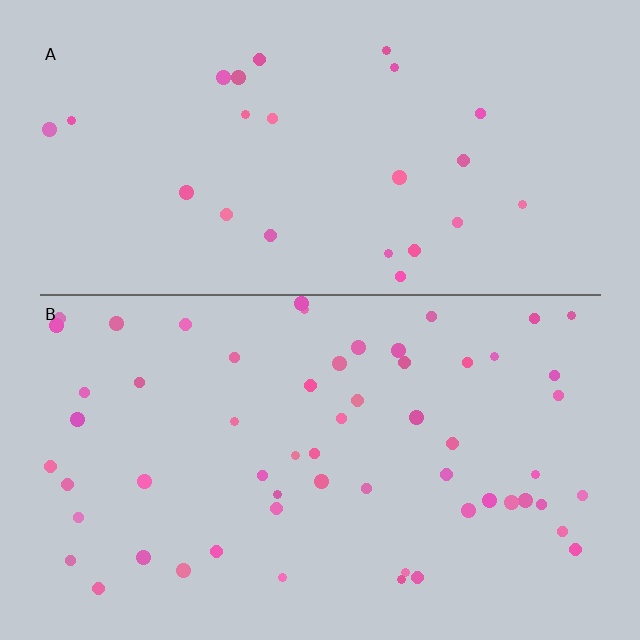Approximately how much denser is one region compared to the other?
Approximately 2.4× — region B over region A.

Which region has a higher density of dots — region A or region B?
B (the bottom).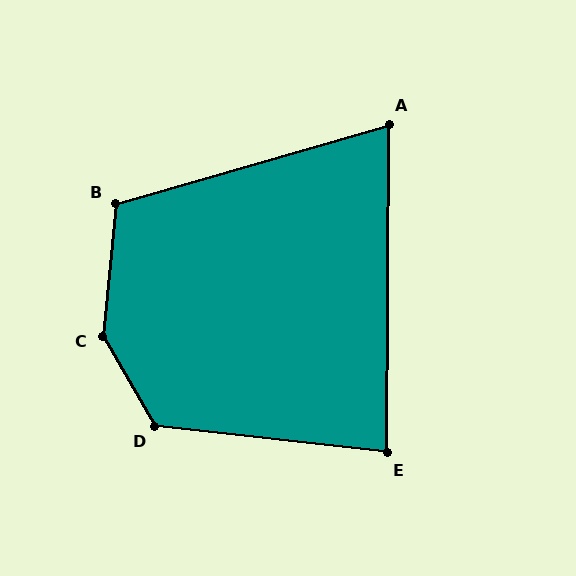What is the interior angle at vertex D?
Approximately 127 degrees (obtuse).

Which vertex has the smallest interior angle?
A, at approximately 74 degrees.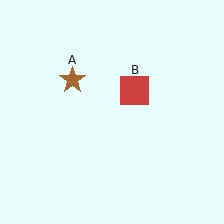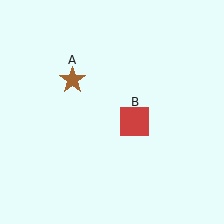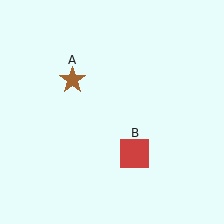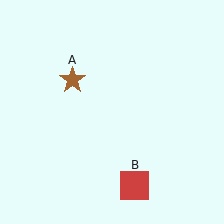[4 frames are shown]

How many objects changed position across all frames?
1 object changed position: red square (object B).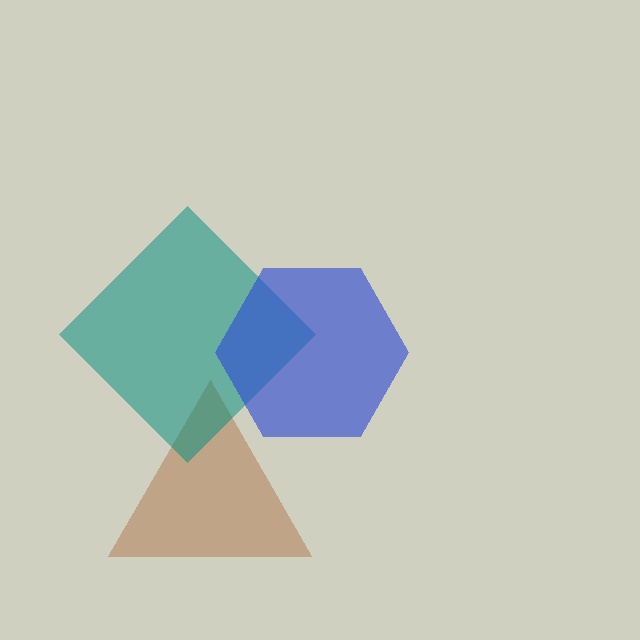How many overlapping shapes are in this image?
There are 3 overlapping shapes in the image.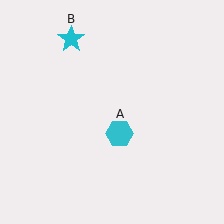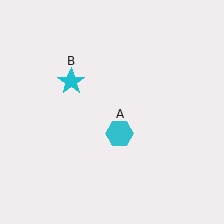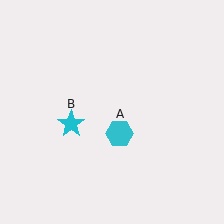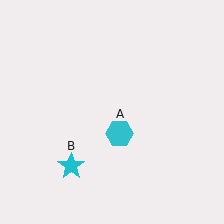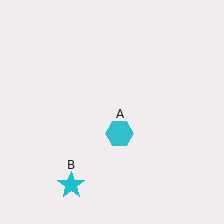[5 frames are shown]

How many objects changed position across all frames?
1 object changed position: cyan star (object B).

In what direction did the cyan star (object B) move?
The cyan star (object B) moved down.